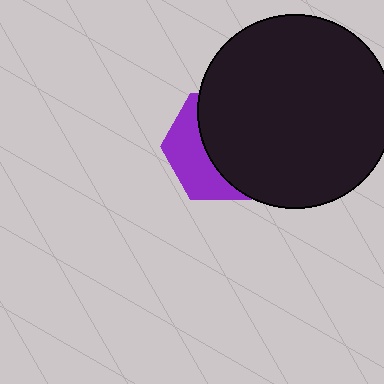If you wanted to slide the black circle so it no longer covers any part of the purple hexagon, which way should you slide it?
Slide it right — that is the most direct way to separate the two shapes.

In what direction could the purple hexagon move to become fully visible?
The purple hexagon could move left. That would shift it out from behind the black circle entirely.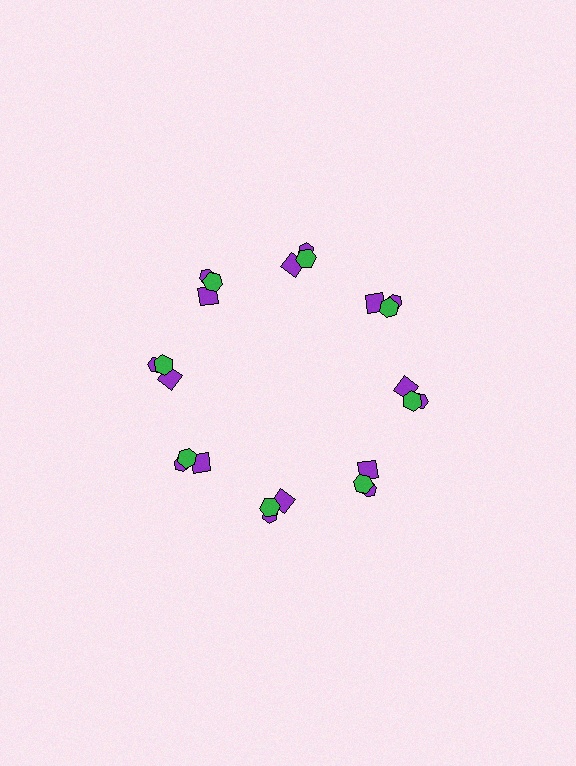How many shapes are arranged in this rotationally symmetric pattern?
There are 24 shapes, arranged in 8 groups of 3.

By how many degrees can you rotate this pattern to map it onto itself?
The pattern maps onto itself every 45 degrees of rotation.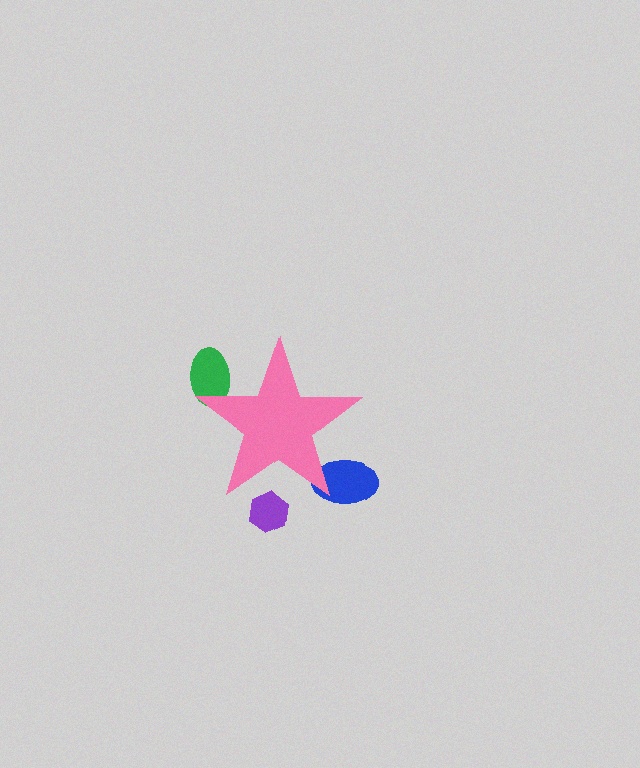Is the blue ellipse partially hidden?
Yes, the blue ellipse is partially hidden behind the pink star.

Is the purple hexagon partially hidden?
Yes, the purple hexagon is partially hidden behind the pink star.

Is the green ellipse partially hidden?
Yes, the green ellipse is partially hidden behind the pink star.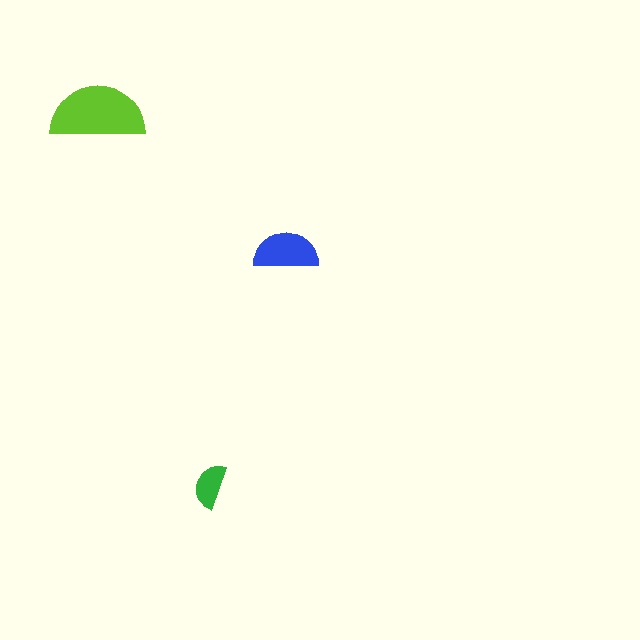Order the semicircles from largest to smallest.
the lime one, the blue one, the green one.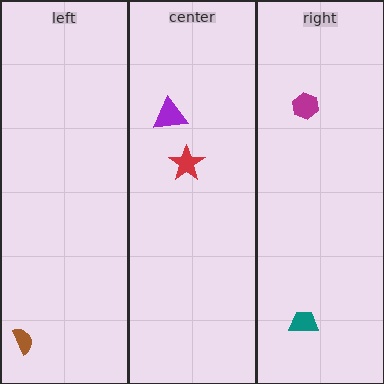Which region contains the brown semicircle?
The left region.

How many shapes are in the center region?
2.